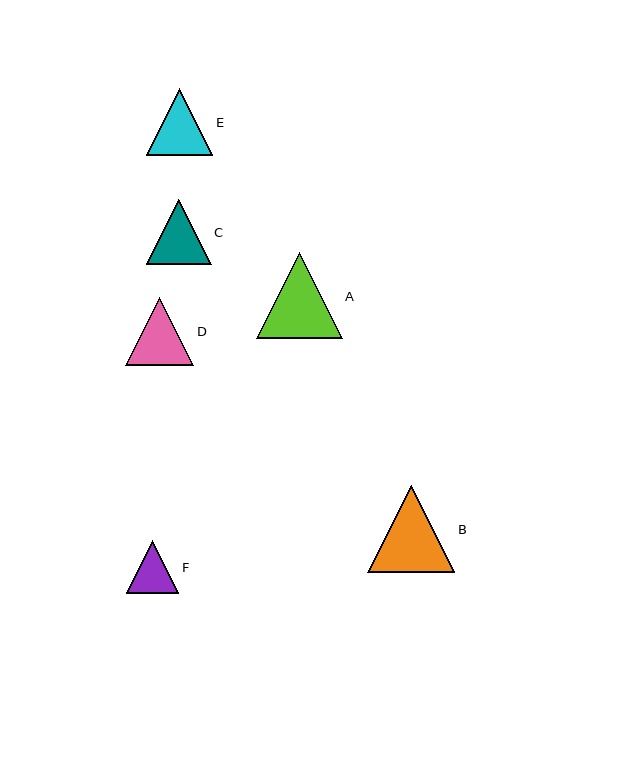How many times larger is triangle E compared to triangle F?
Triangle E is approximately 1.3 times the size of triangle F.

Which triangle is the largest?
Triangle B is the largest with a size of approximately 87 pixels.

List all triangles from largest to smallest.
From largest to smallest: B, A, D, E, C, F.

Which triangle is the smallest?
Triangle F is the smallest with a size of approximately 52 pixels.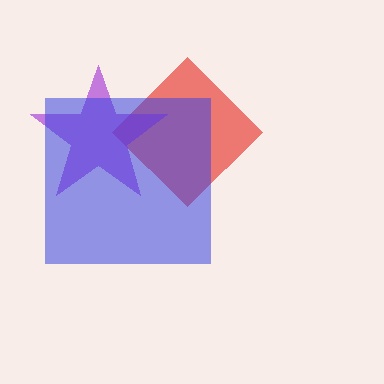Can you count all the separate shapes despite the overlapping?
Yes, there are 3 separate shapes.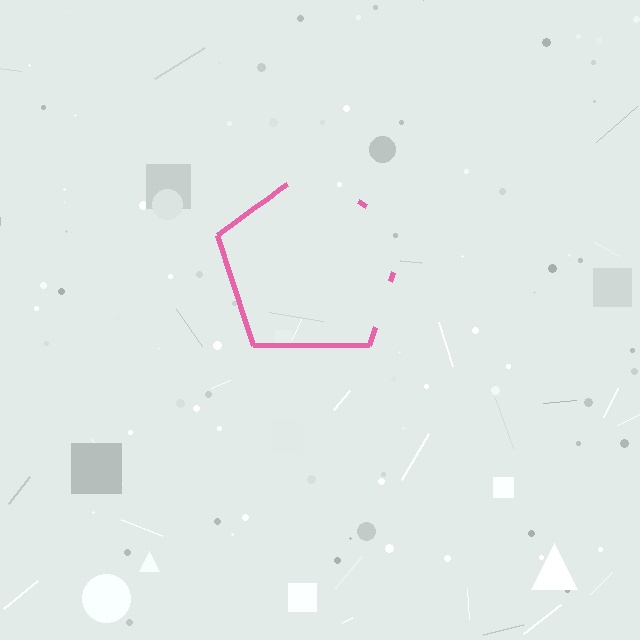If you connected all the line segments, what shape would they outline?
They would outline a pentagon.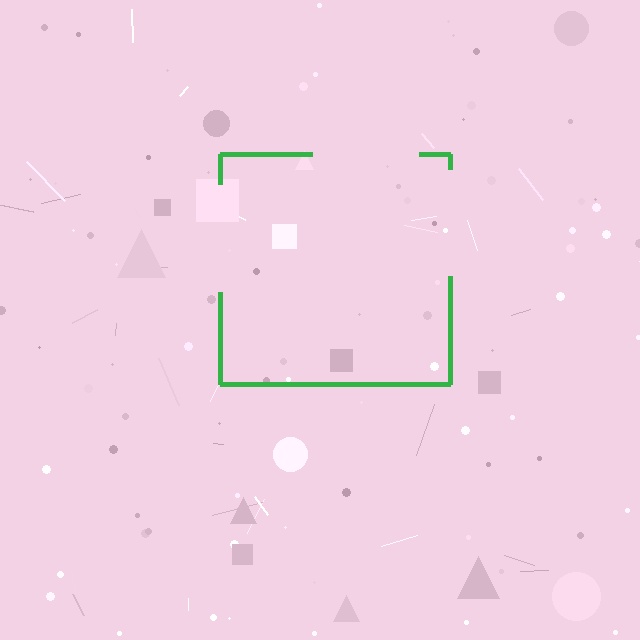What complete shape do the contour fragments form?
The contour fragments form a square.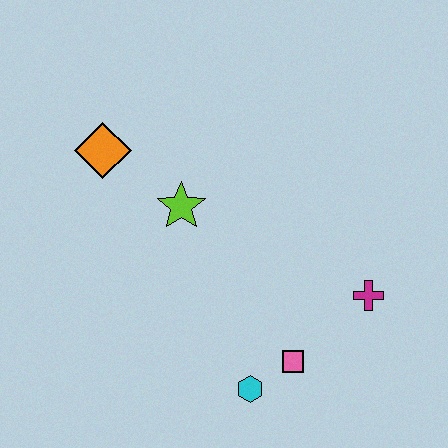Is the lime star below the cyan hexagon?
No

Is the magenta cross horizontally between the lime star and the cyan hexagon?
No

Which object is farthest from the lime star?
The magenta cross is farthest from the lime star.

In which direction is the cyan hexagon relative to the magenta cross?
The cyan hexagon is to the left of the magenta cross.